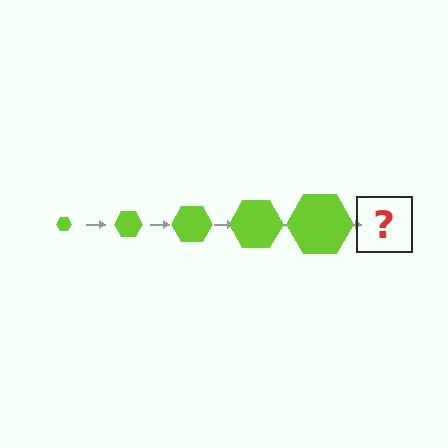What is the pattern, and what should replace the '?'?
The pattern is that the hexagon gets progressively larger each step. The '?' should be a lime hexagon, larger than the previous one.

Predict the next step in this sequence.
The next step is a lime hexagon, larger than the previous one.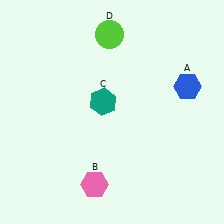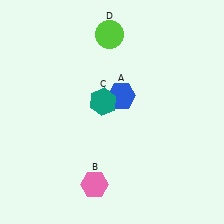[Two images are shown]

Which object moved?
The blue hexagon (A) moved left.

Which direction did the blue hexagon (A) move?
The blue hexagon (A) moved left.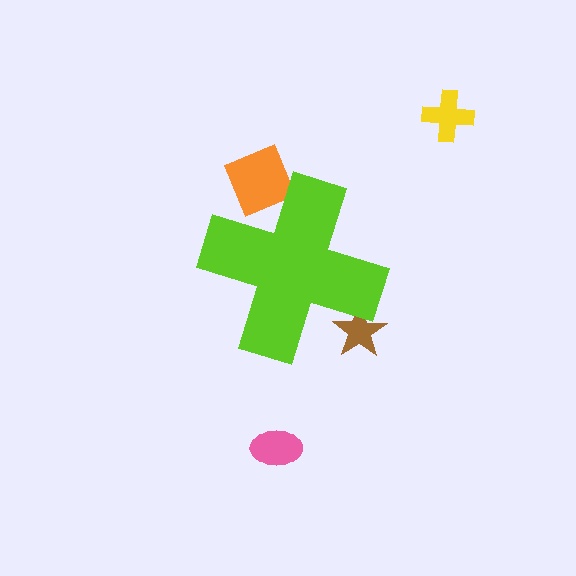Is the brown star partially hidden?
Yes, the brown star is partially hidden behind the lime cross.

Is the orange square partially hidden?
Yes, the orange square is partially hidden behind the lime cross.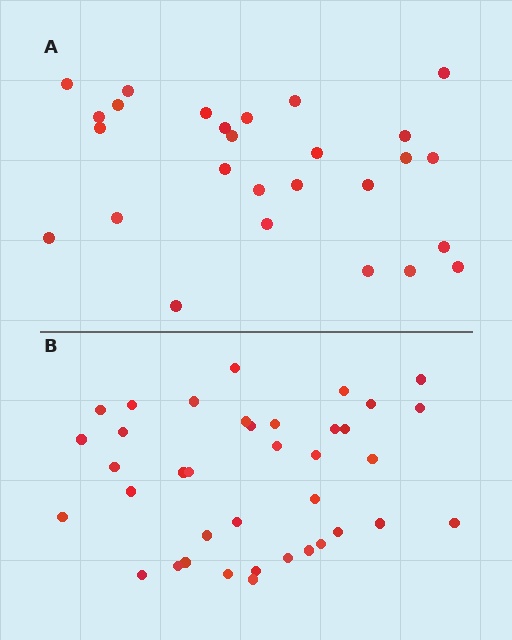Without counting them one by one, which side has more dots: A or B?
Region B (the bottom region) has more dots.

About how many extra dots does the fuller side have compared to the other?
Region B has roughly 12 or so more dots than region A.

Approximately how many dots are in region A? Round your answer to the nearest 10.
About 30 dots. (The exact count is 27, which rounds to 30.)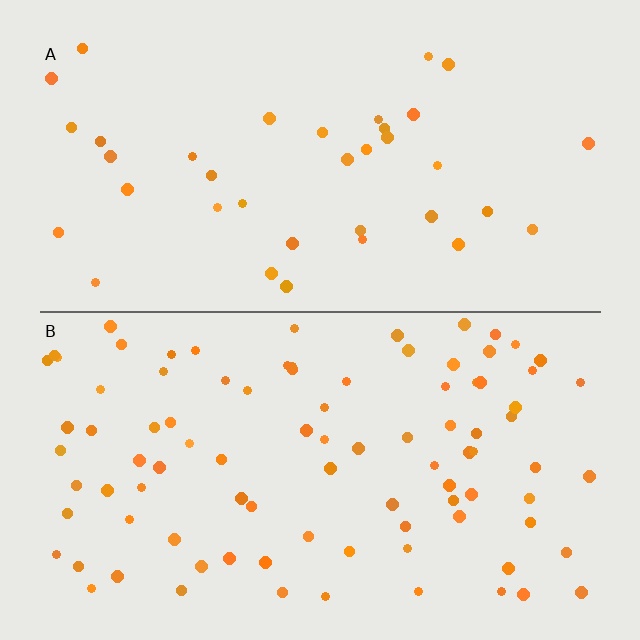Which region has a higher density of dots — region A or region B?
B (the bottom).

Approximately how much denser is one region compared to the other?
Approximately 2.5× — region B over region A.